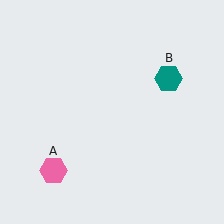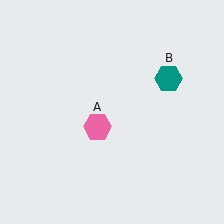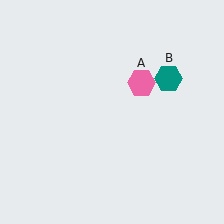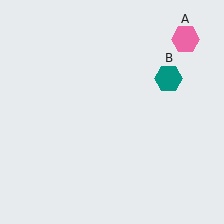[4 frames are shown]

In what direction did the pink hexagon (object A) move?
The pink hexagon (object A) moved up and to the right.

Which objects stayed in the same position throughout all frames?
Teal hexagon (object B) remained stationary.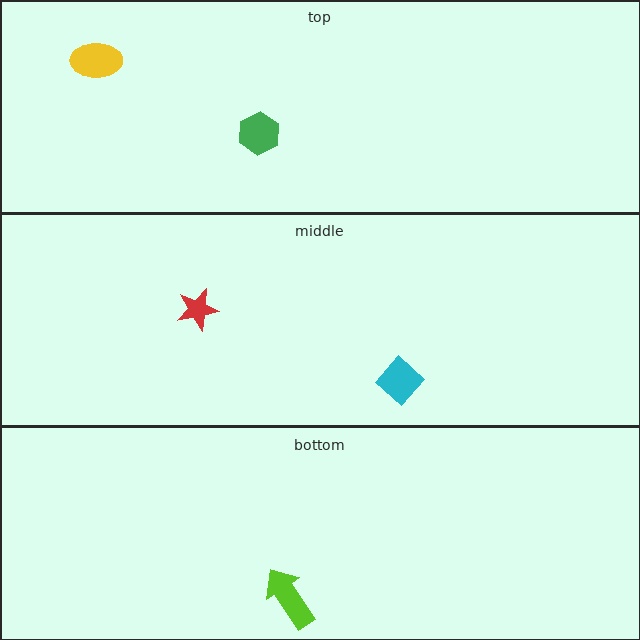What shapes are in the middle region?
The red star, the cyan diamond.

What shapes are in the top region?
The green hexagon, the yellow ellipse.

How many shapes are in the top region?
2.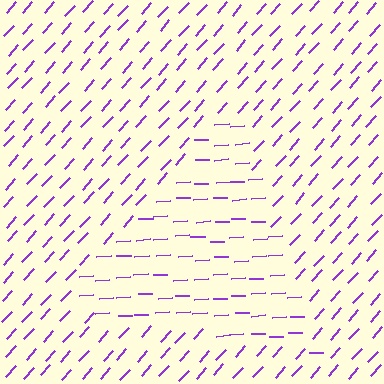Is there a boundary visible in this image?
Yes, there is a texture boundary formed by a change in line orientation.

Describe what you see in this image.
The image is filled with small purple line segments. A triangle region in the image has lines oriented differently from the surrounding lines, creating a visible texture boundary.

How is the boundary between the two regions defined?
The boundary is defined purely by a change in line orientation (approximately 45 degrees difference). All lines are the same color and thickness.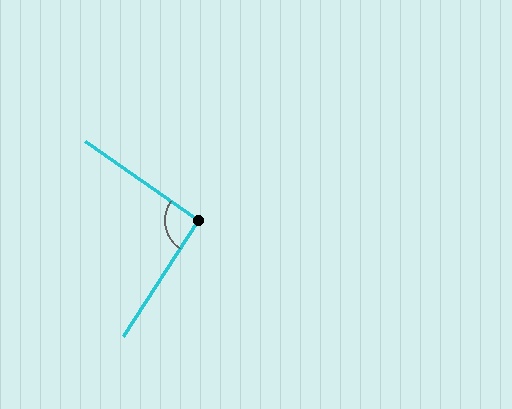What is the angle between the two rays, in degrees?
Approximately 92 degrees.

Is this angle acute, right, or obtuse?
It is approximately a right angle.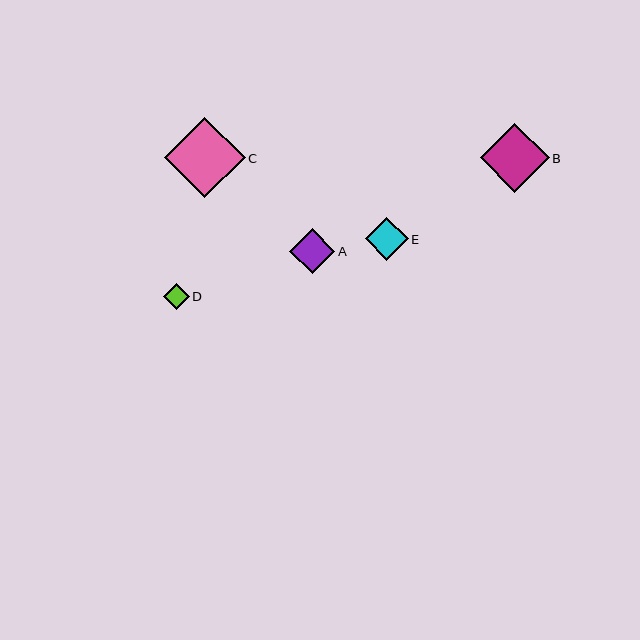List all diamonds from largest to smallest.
From largest to smallest: C, B, A, E, D.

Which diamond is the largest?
Diamond C is the largest with a size of approximately 81 pixels.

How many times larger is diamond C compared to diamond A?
Diamond C is approximately 1.8 times the size of diamond A.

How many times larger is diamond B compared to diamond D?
Diamond B is approximately 2.7 times the size of diamond D.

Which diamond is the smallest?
Diamond D is the smallest with a size of approximately 26 pixels.